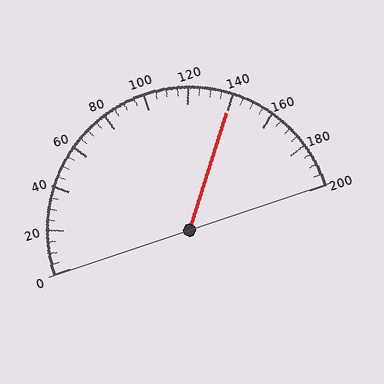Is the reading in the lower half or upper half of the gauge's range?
The reading is in the upper half of the range (0 to 200).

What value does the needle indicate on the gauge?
The needle indicates approximately 140.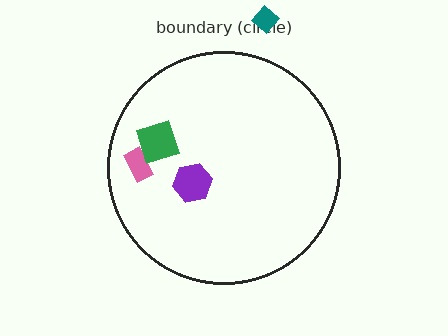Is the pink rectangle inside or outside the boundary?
Inside.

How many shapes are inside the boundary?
3 inside, 1 outside.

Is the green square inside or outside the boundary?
Inside.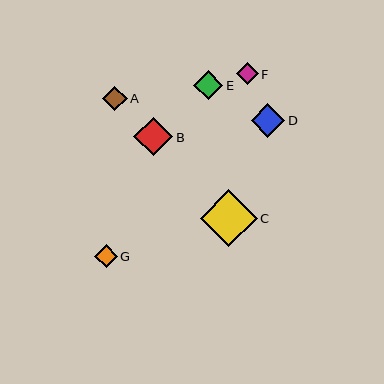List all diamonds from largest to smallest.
From largest to smallest: C, B, D, E, A, G, F.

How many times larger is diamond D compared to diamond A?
Diamond D is approximately 1.4 times the size of diamond A.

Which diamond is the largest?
Diamond C is the largest with a size of approximately 57 pixels.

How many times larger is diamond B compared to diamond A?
Diamond B is approximately 1.6 times the size of diamond A.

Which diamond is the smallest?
Diamond F is the smallest with a size of approximately 22 pixels.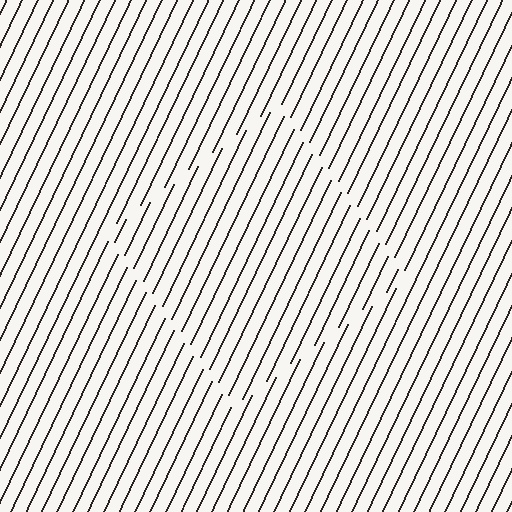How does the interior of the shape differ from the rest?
The interior of the shape contains the same grating, shifted by half a period — the contour is defined by the phase discontinuity where line-ends from the inner and outer gratings abut.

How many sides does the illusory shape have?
4 sides — the line-ends trace a square.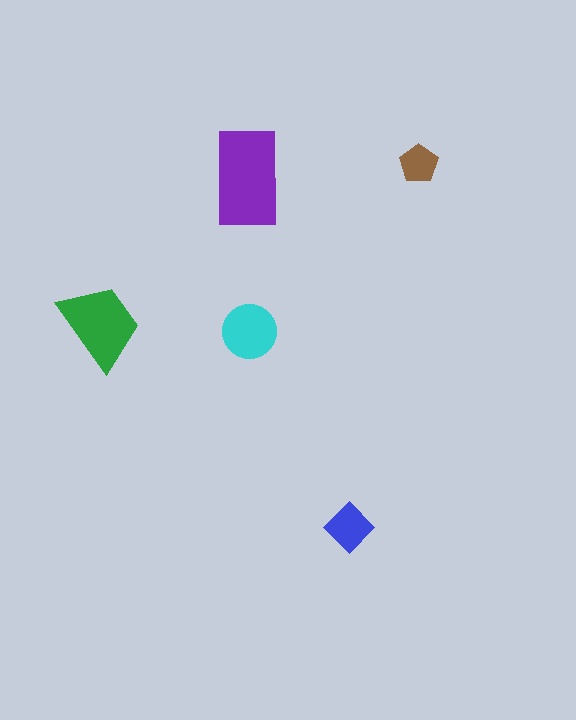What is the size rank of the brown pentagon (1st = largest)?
5th.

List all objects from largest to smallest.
The purple rectangle, the green trapezoid, the cyan circle, the blue diamond, the brown pentagon.